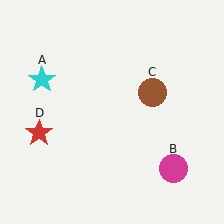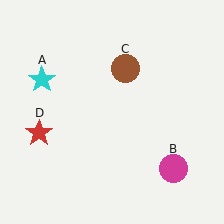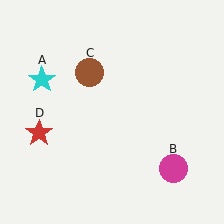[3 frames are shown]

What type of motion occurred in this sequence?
The brown circle (object C) rotated counterclockwise around the center of the scene.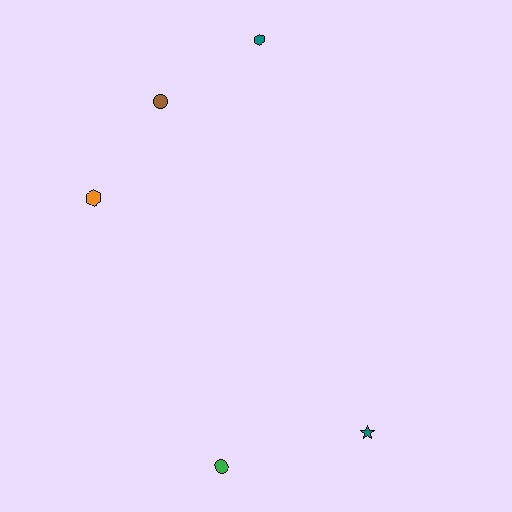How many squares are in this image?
There are no squares.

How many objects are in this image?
There are 5 objects.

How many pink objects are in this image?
There are no pink objects.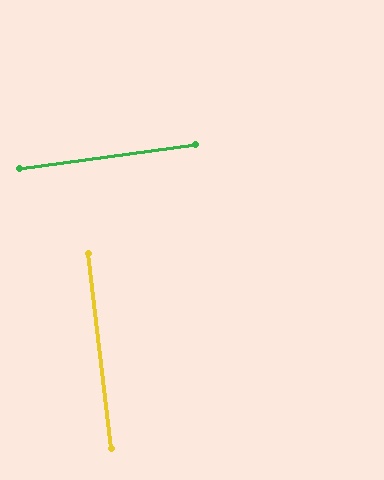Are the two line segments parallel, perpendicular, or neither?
Perpendicular — they meet at approximately 89°.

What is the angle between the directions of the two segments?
Approximately 89 degrees.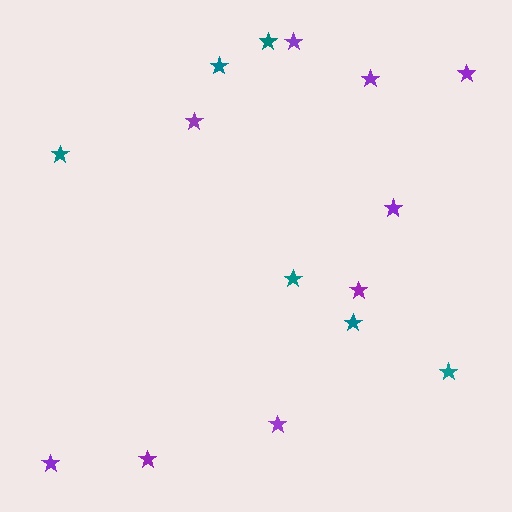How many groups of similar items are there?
There are 2 groups: one group of purple stars (9) and one group of teal stars (6).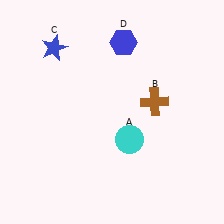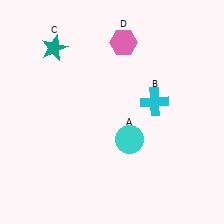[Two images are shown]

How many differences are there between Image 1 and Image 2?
There are 3 differences between the two images.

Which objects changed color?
B changed from brown to cyan. C changed from blue to teal. D changed from blue to pink.